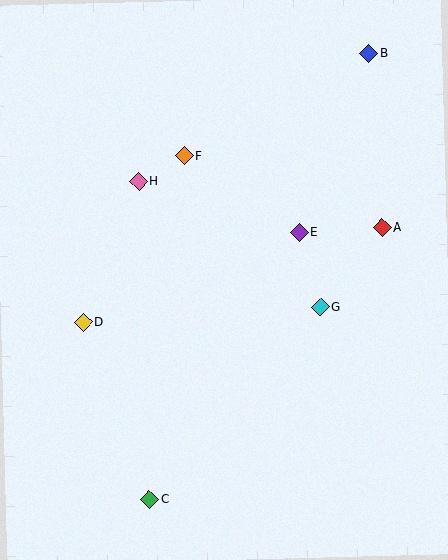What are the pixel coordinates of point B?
Point B is at (369, 54).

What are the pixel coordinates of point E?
Point E is at (299, 232).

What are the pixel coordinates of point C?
Point C is at (149, 499).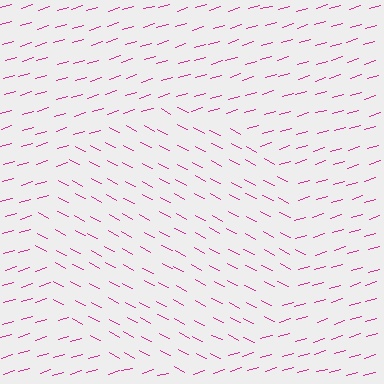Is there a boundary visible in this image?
Yes, there is a texture boundary formed by a change in line orientation.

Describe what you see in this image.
The image is filled with small magenta line segments. A circle region in the image has lines oriented differently from the surrounding lines, creating a visible texture boundary.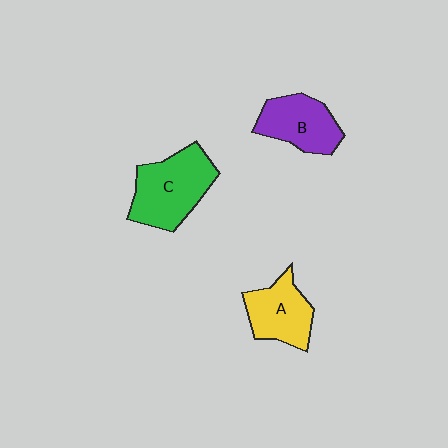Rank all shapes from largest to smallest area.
From largest to smallest: C (green), B (purple), A (yellow).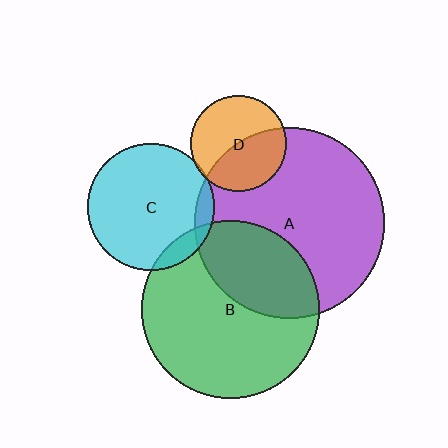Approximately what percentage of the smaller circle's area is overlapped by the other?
Approximately 10%.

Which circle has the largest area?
Circle A (purple).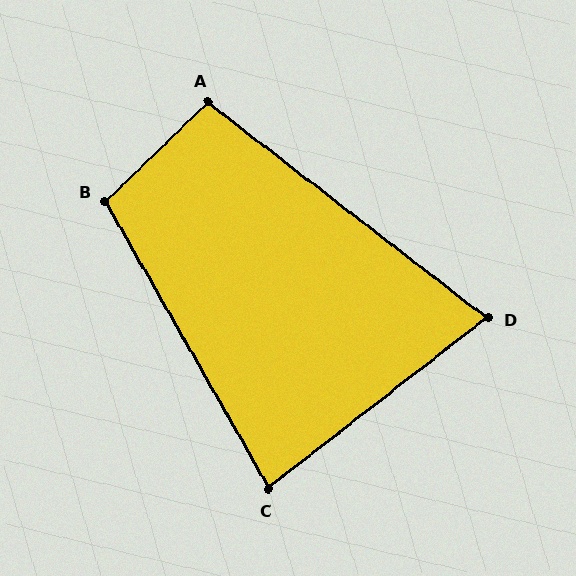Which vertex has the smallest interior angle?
D, at approximately 76 degrees.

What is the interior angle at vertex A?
Approximately 98 degrees (obtuse).